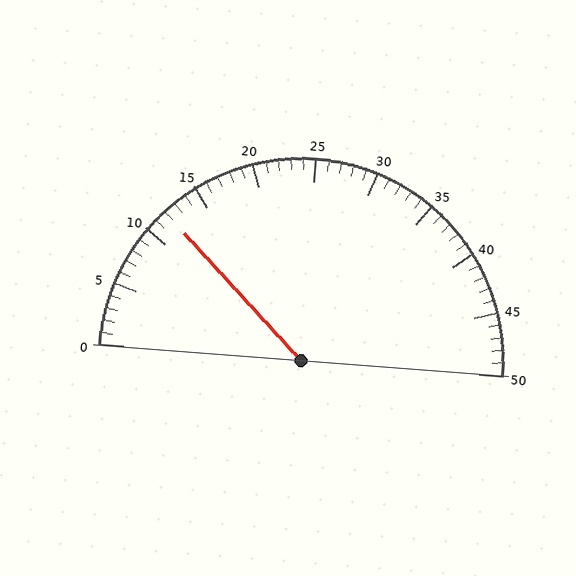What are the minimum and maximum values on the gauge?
The gauge ranges from 0 to 50.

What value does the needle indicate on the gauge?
The needle indicates approximately 12.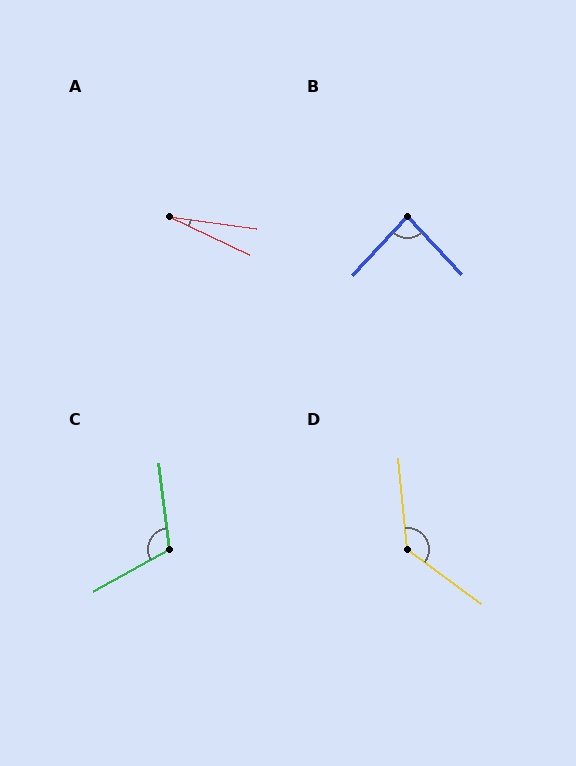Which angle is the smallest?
A, at approximately 17 degrees.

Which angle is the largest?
D, at approximately 131 degrees.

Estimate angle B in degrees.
Approximately 86 degrees.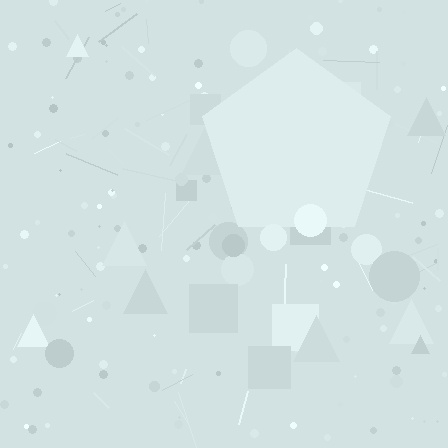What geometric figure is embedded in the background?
A pentagon is embedded in the background.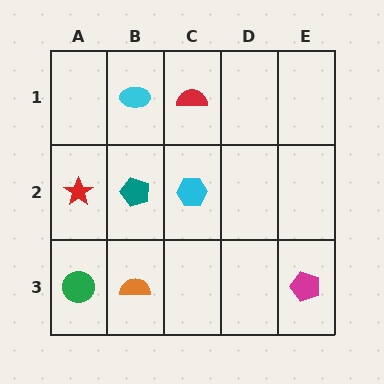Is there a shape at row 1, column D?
No, that cell is empty.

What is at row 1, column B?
A cyan ellipse.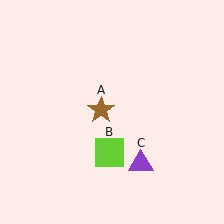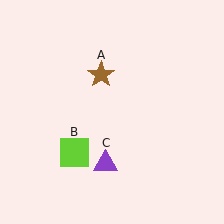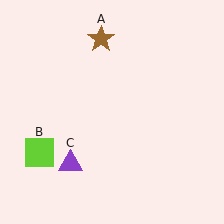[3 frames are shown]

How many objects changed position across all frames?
3 objects changed position: brown star (object A), lime square (object B), purple triangle (object C).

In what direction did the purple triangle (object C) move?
The purple triangle (object C) moved left.